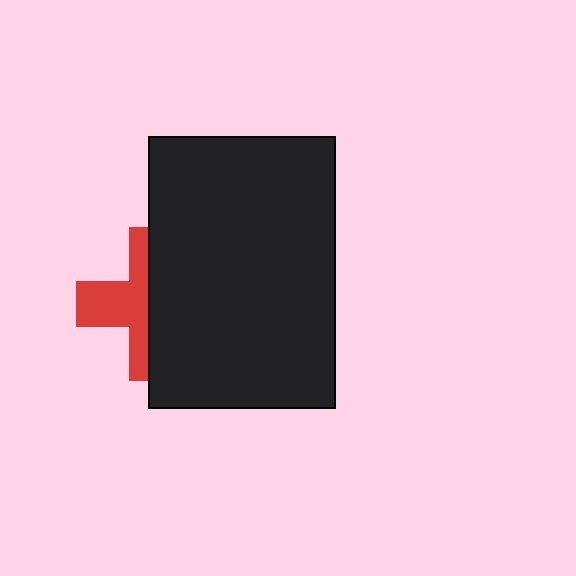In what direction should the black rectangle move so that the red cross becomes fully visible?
The black rectangle should move right. That is the shortest direction to clear the overlap and leave the red cross fully visible.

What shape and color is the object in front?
The object in front is a black rectangle.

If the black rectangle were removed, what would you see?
You would see the complete red cross.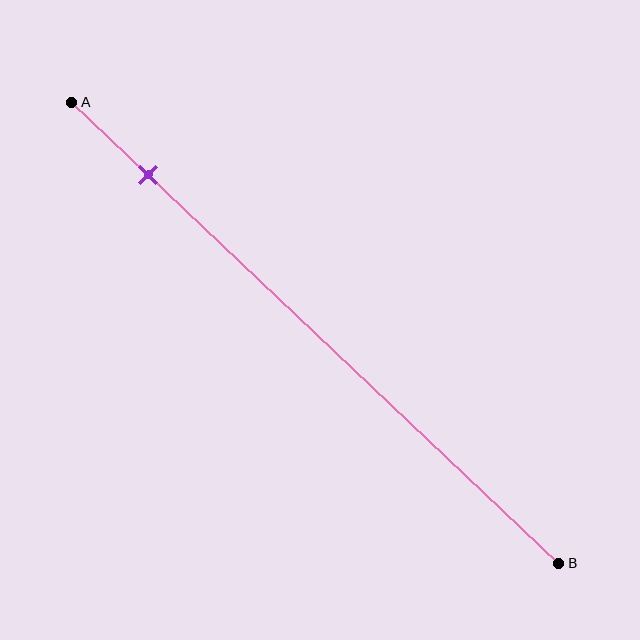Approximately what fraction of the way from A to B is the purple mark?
The purple mark is approximately 15% of the way from A to B.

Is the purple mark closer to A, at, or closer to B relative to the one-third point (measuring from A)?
The purple mark is closer to point A than the one-third point of segment AB.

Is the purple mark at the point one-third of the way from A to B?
No, the mark is at about 15% from A, not at the 33% one-third point.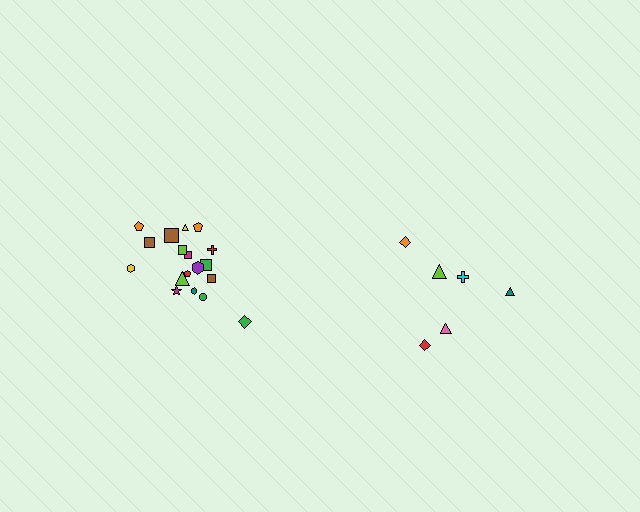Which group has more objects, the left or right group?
The left group.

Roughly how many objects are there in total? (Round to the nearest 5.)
Roughly 25 objects in total.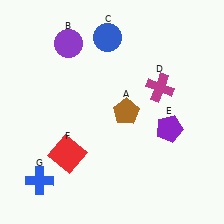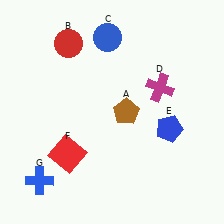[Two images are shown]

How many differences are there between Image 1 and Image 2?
There are 2 differences between the two images.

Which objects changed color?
B changed from purple to red. E changed from purple to blue.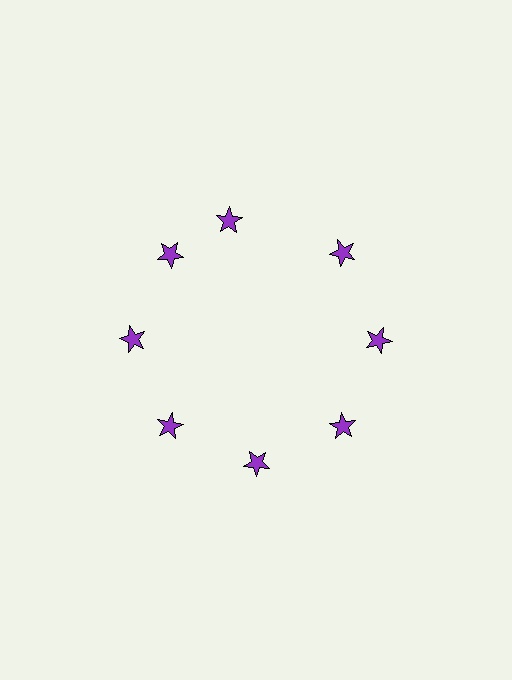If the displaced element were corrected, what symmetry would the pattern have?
It would have 8-fold rotational symmetry — the pattern would map onto itself every 45 degrees.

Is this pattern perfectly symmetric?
No. The 8 purple stars are arranged in a ring, but one element near the 12 o'clock position is rotated out of alignment along the ring, breaking the 8-fold rotational symmetry.